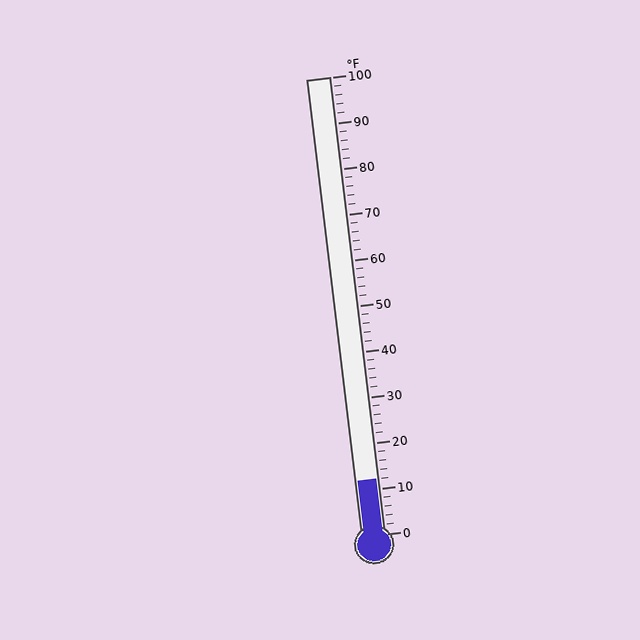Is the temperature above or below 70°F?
The temperature is below 70°F.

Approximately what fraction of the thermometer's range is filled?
The thermometer is filled to approximately 10% of its range.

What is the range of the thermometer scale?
The thermometer scale ranges from 0°F to 100°F.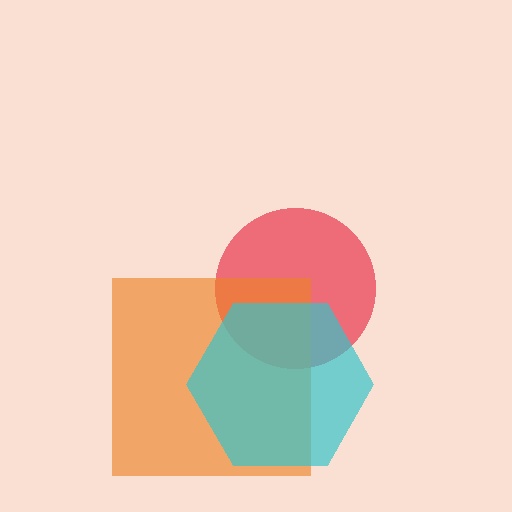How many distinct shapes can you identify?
There are 3 distinct shapes: a red circle, an orange square, a cyan hexagon.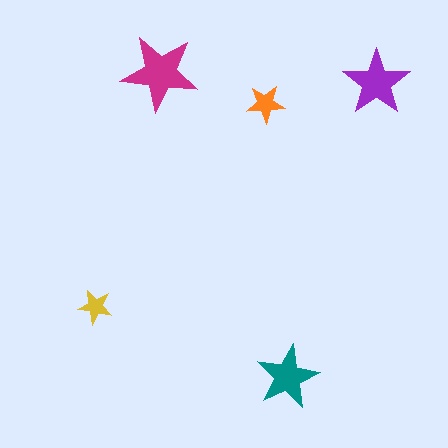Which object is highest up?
The magenta star is topmost.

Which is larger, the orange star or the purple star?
The purple one.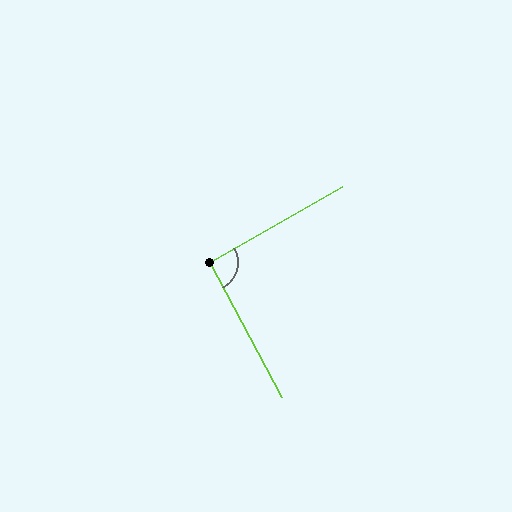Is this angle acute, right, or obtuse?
It is approximately a right angle.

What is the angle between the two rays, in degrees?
Approximately 92 degrees.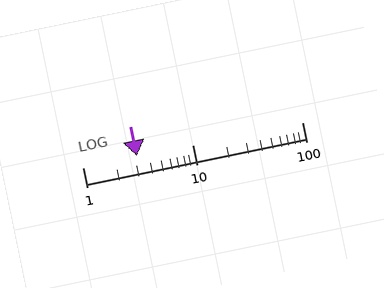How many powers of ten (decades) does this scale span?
The scale spans 2 decades, from 1 to 100.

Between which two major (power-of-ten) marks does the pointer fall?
The pointer is between 1 and 10.